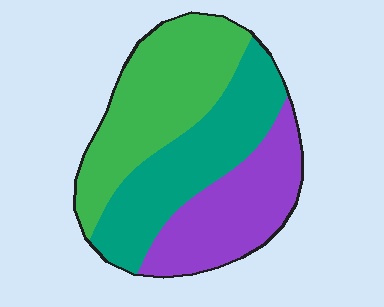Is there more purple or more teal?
Teal.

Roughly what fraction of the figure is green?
Green covers 37% of the figure.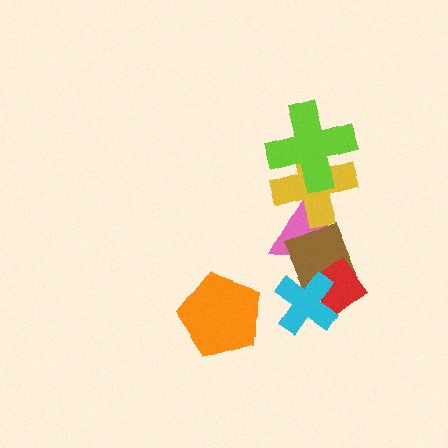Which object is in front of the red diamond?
The cyan cross is in front of the red diamond.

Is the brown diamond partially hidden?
Yes, it is partially covered by another shape.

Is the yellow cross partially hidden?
Yes, it is partially covered by another shape.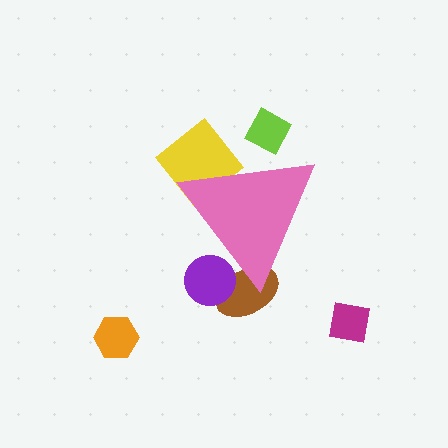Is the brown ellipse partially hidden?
Yes, the brown ellipse is partially hidden behind the pink triangle.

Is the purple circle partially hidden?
Yes, the purple circle is partially hidden behind the pink triangle.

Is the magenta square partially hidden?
No, the magenta square is fully visible.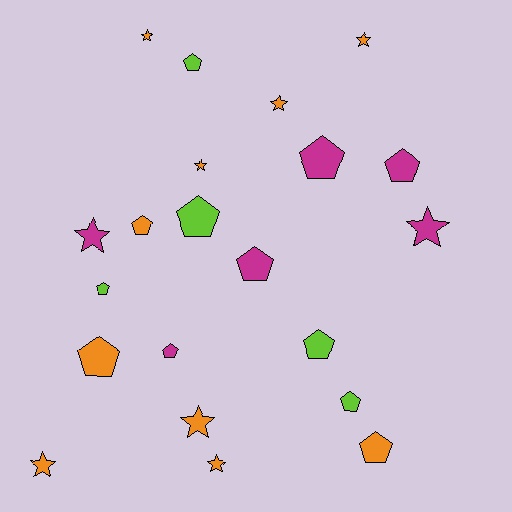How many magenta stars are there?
There are 2 magenta stars.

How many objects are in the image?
There are 21 objects.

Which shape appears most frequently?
Pentagon, with 12 objects.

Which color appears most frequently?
Orange, with 10 objects.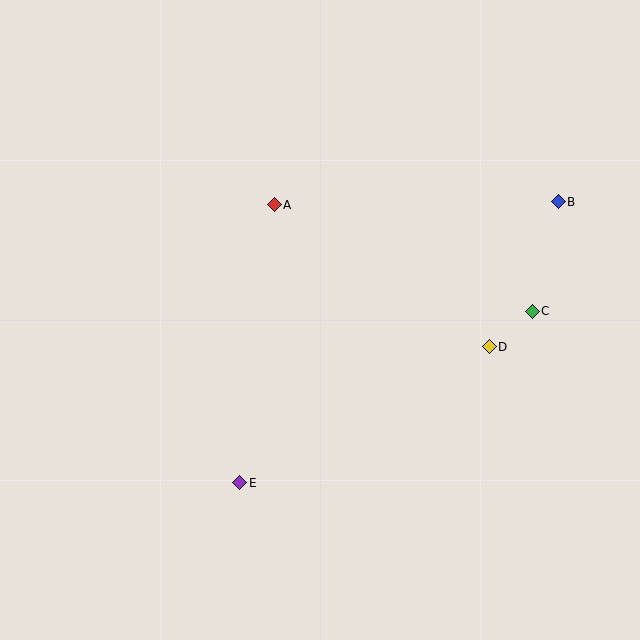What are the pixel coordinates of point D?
Point D is at (489, 347).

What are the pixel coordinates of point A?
Point A is at (274, 205).